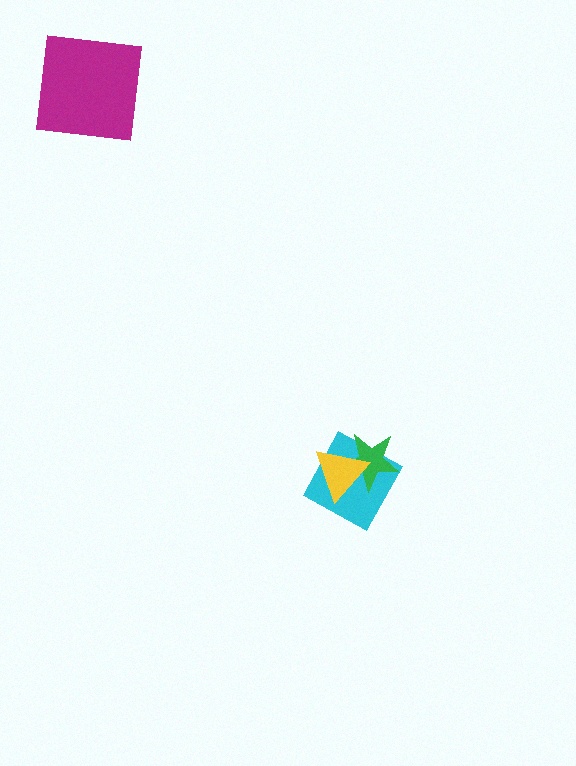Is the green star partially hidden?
Yes, it is partially covered by another shape.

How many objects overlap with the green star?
2 objects overlap with the green star.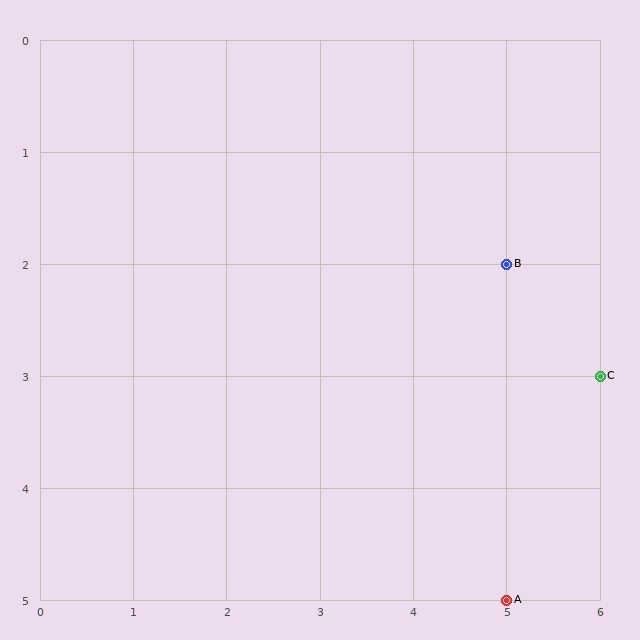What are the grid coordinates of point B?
Point B is at grid coordinates (5, 2).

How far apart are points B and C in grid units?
Points B and C are 1 column and 1 row apart (about 1.4 grid units diagonally).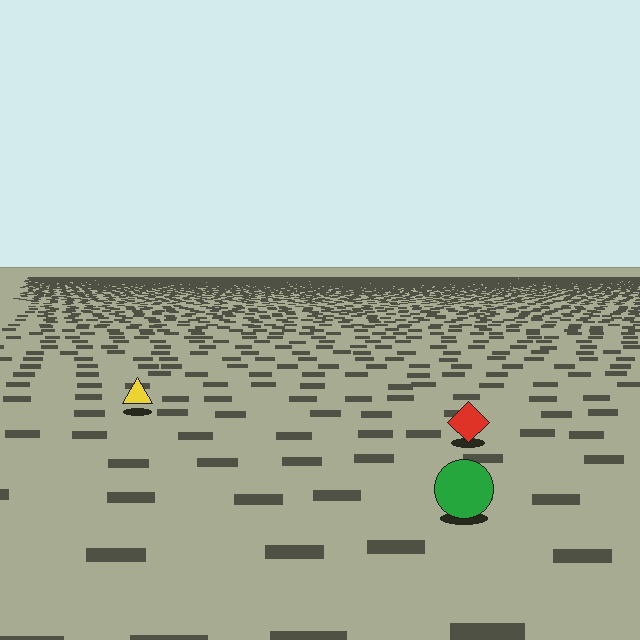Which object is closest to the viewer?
The green circle is closest. The texture marks near it are larger and more spread out.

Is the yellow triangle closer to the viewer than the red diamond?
No. The red diamond is closer — you can tell from the texture gradient: the ground texture is coarser near it.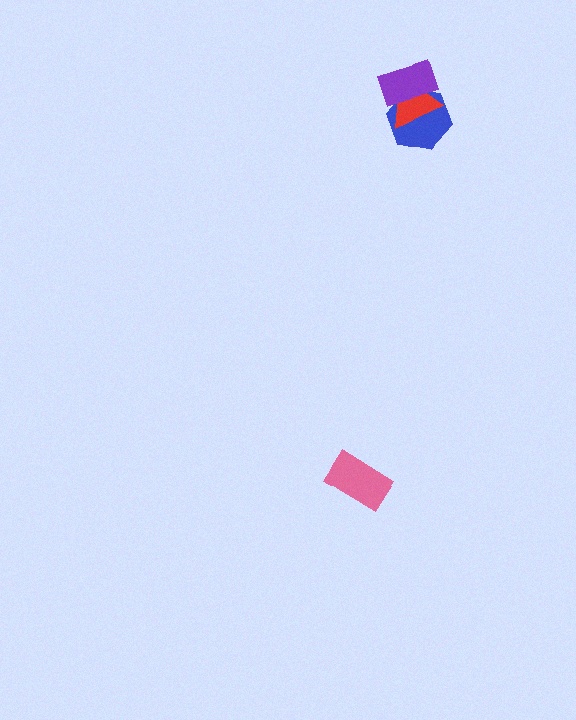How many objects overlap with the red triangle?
2 objects overlap with the red triangle.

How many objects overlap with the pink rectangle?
0 objects overlap with the pink rectangle.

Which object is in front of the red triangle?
The purple rectangle is in front of the red triangle.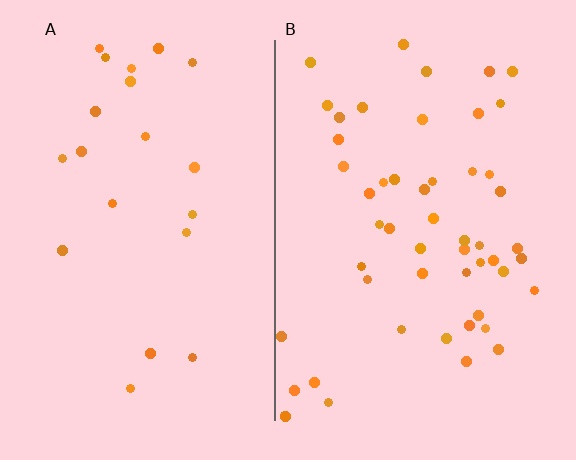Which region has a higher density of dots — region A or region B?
B (the right).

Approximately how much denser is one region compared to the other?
Approximately 2.5× — region B over region A.